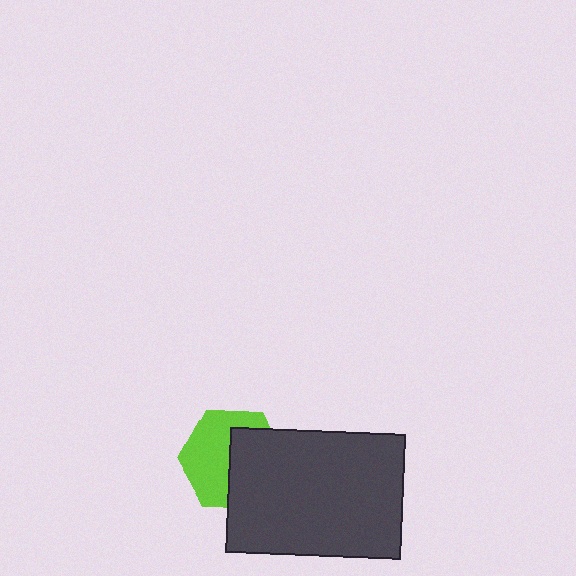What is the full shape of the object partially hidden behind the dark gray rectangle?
The partially hidden object is a lime hexagon.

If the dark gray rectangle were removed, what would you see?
You would see the complete lime hexagon.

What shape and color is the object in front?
The object in front is a dark gray rectangle.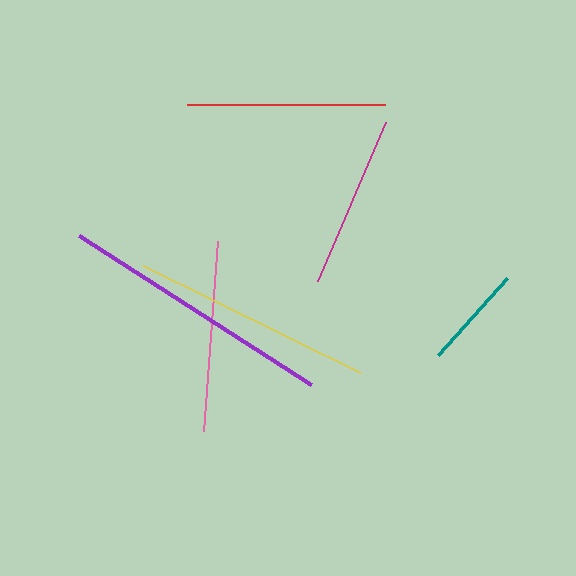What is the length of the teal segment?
The teal segment is approximately 103 pixels long.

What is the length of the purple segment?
The purple segment is approximately 276 pixels long.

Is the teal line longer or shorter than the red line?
The red line is longer than the teal line.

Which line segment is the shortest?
The teal line is the shortest at approximately 103 pixels.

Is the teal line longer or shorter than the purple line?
The purple line is longer than the teal line.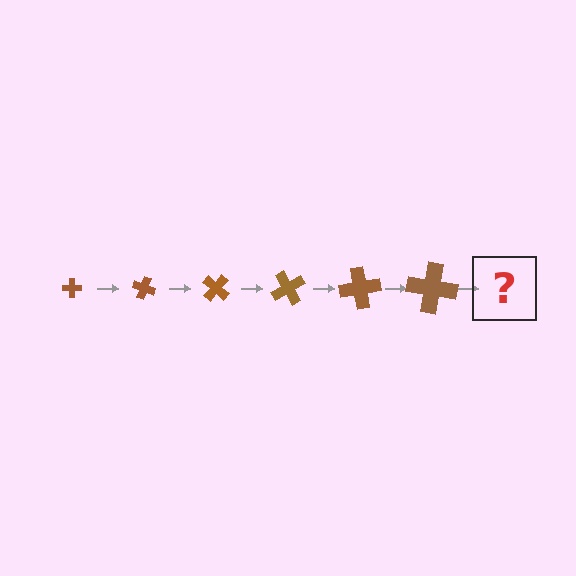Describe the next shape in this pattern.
It should be a cross, larger than the previous one and rotated 120 degrees from the start.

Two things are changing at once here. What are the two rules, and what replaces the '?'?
The two rules are that the cross grows larger each step and it rotates 20 degrees each step. The '?' should be a cross, larger than the previous one and rotated 120 degrees from the start.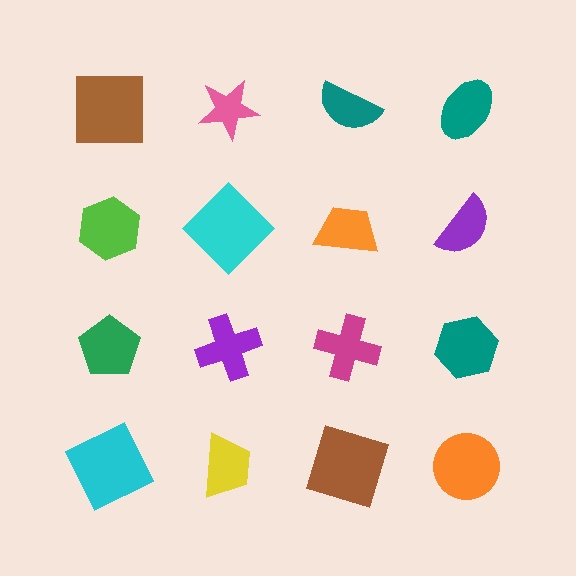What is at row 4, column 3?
A brown square.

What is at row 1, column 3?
A teal semicircle.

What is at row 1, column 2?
A pink star.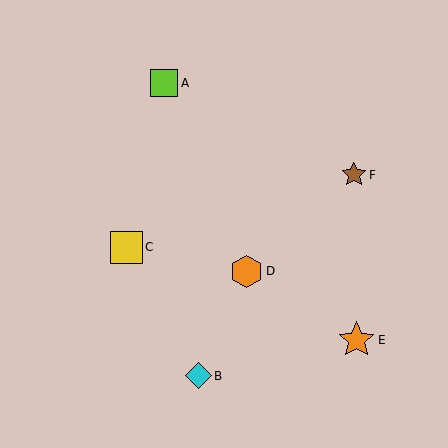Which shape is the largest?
The orange star (labeled E) is the largest.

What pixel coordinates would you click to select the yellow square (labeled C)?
Click at (126, 247) to select the yellow square C.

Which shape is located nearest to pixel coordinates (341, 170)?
The brown star (labeled F) at (354, 175) is nearest to that location.